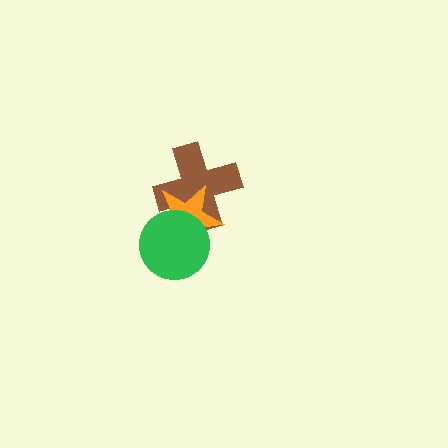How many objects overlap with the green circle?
2 objects overlap with the green circle.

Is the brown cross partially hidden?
Yes, it is partially covered by another shape.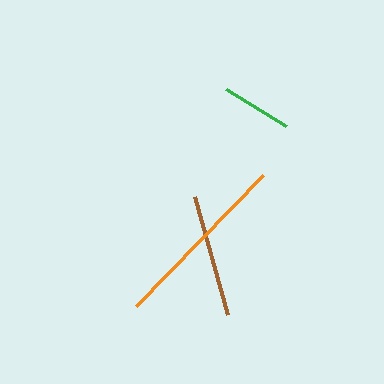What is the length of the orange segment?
The orange segment is approximately 183 pixels long.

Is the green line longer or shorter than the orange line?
The orange line is longer than the green line.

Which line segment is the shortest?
The green line is the shortest at approximately 71 pixels.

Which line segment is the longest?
The orange line is the longest at approximately 183 pixels.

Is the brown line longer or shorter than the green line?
The brown line is longer than the green line.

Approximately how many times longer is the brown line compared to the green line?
The brown line is approximately 1.7 times the length of the green line.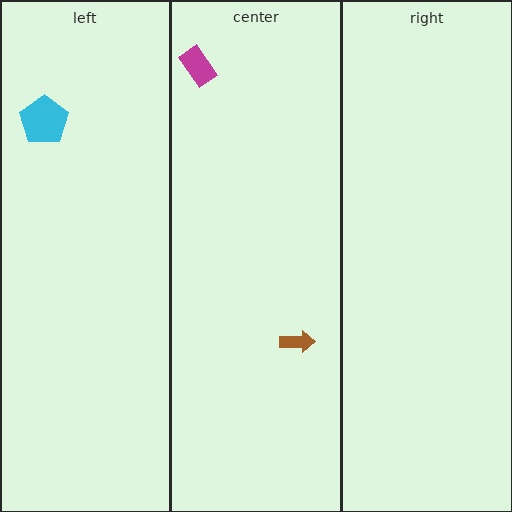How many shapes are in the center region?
2.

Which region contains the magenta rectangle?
The center region.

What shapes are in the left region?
The cyan pentagon.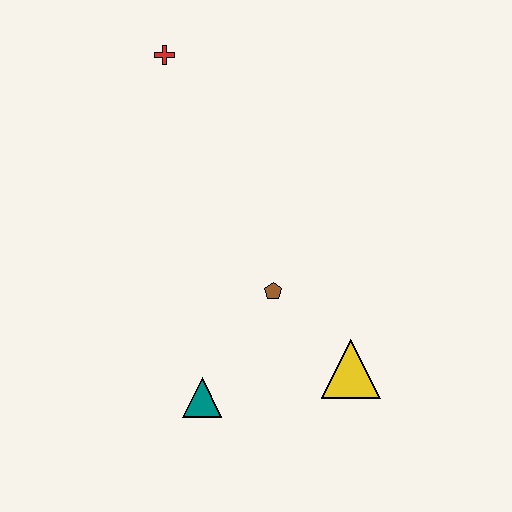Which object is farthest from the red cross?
The yellow triangle is farthest from the red cross.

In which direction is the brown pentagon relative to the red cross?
The brown pentagon is below the red cross.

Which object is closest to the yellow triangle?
The brown pentagon is closest to the yellow triangle.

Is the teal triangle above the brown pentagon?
No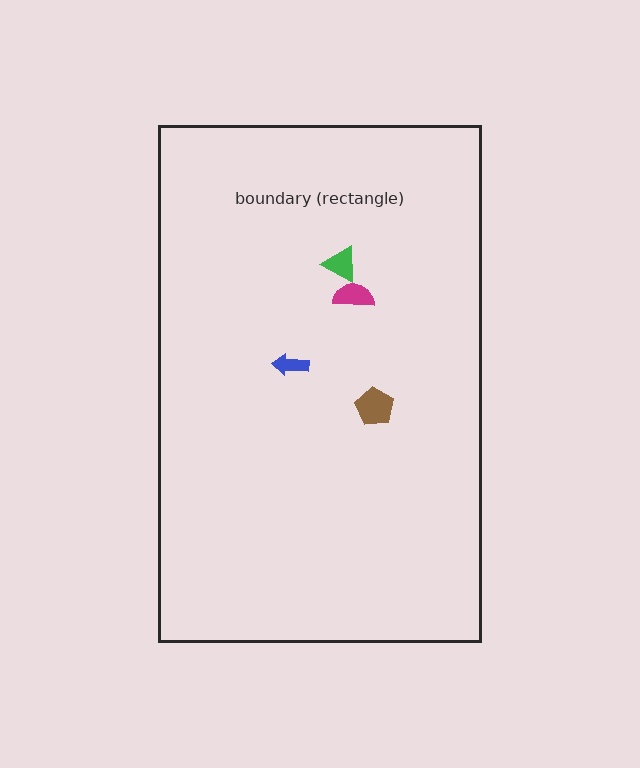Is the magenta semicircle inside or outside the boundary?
Inside.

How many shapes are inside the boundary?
4 inside, 0 outside.